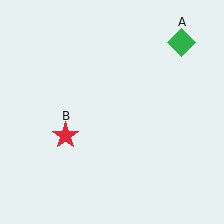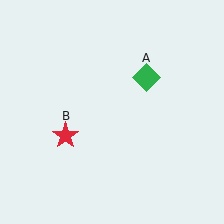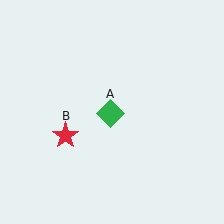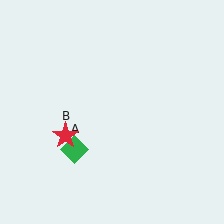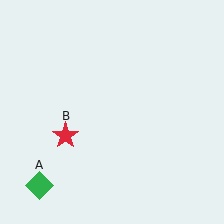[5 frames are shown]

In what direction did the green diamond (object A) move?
The green diamond (object A) moved down and to the left.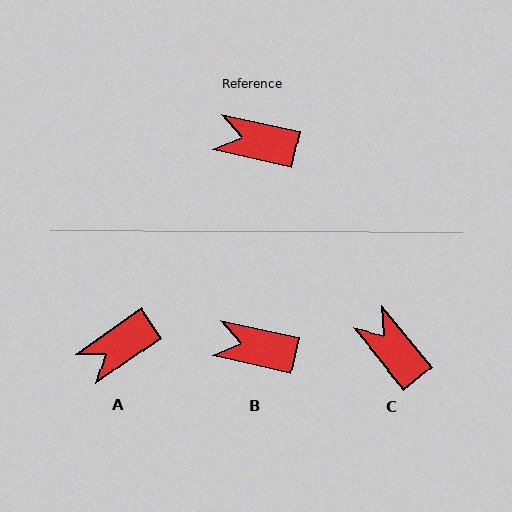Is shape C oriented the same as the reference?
No, it is off by about 38 degrees.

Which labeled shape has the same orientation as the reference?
B.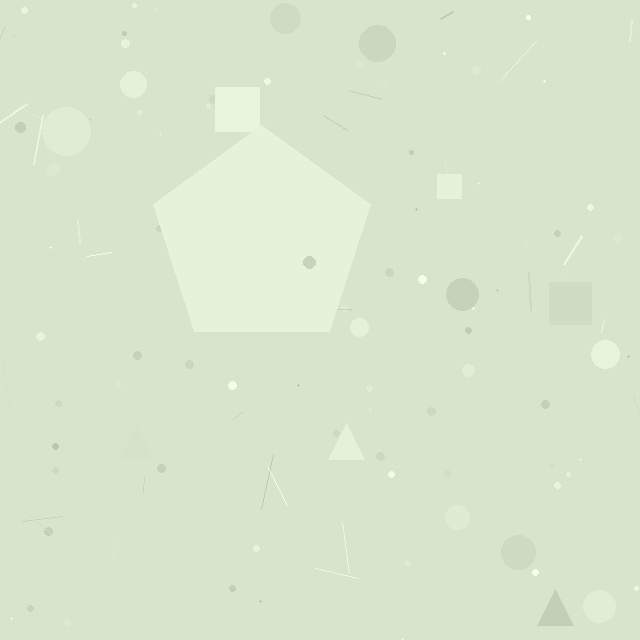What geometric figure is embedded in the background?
A pentagon is embedded in the background.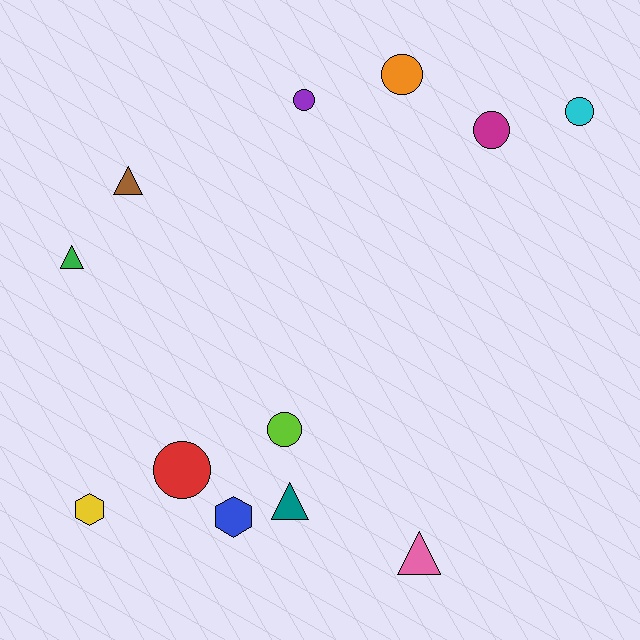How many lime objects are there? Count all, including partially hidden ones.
There is 1 lime object.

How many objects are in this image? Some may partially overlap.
There are 12 objects.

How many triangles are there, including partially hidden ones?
There are 4 triangles.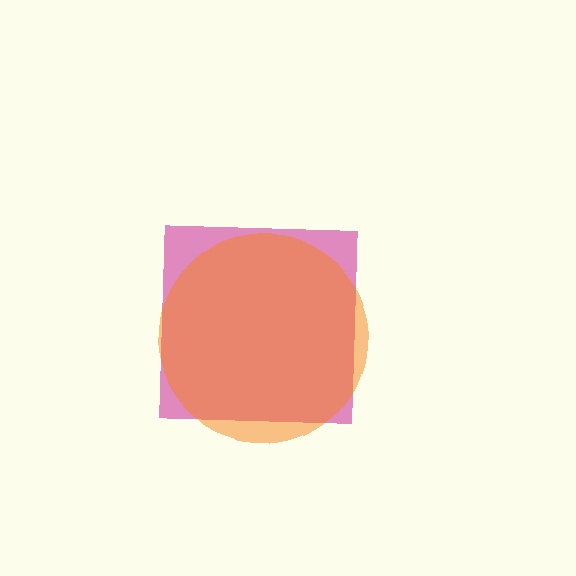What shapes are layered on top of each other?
The layered shapes are: a magenta square, an orange circle.